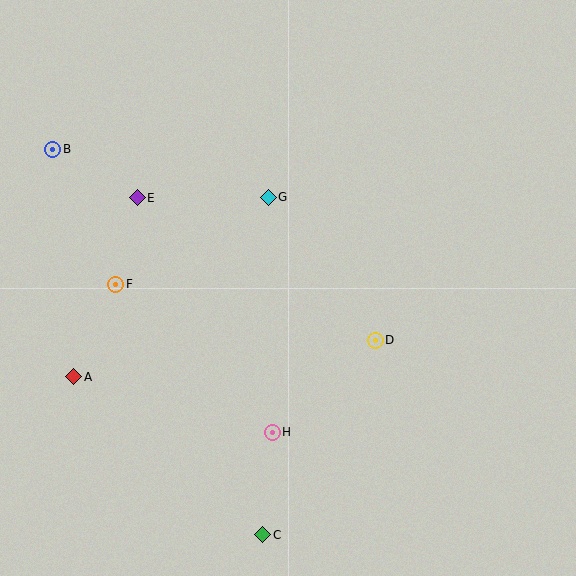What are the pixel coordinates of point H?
Point H is at (272, 432).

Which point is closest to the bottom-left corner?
Point A is closest to the bottom-left corner.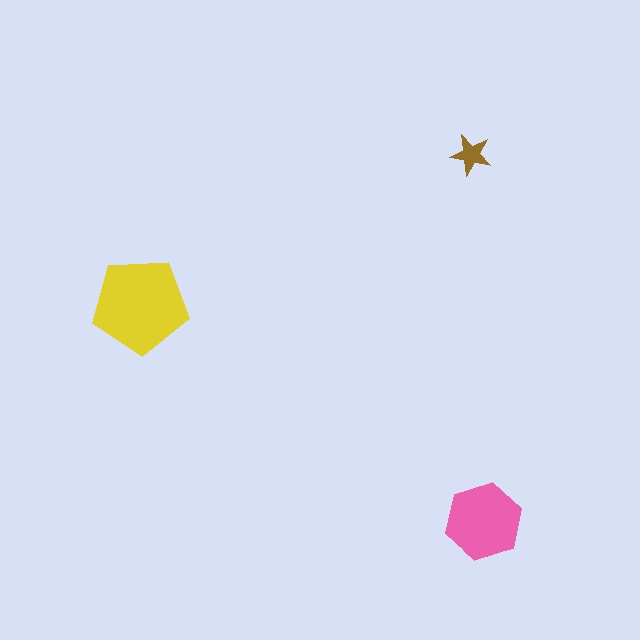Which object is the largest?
The yellow pentagon.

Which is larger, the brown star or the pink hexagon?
The pink hexagon.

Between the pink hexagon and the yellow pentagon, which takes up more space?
The yellow pentagon.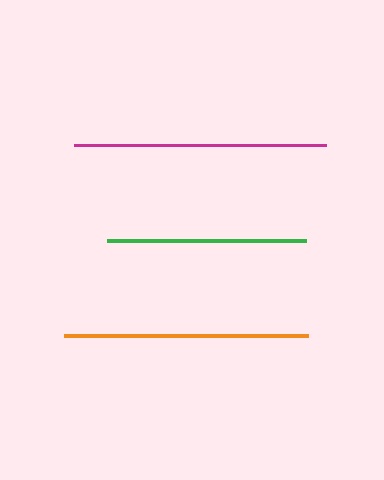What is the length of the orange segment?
The orange segment is approximately 244 pixels long.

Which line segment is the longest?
The magenta line is the longest at approximately 253 pixels.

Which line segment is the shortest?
The green line is the shortest at approximately 199 pixels.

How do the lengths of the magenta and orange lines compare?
The magenta and orange lines are approximately the same length.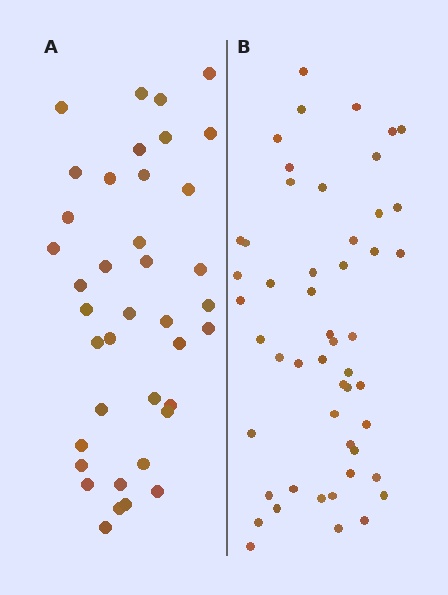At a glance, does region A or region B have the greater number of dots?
Region B (the right region) has more dots.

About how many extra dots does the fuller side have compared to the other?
Region B has roughly 12 or so more dots than region A.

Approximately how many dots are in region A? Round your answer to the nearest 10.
About 40 dots. (The exact count is 39, which rounds to 40.)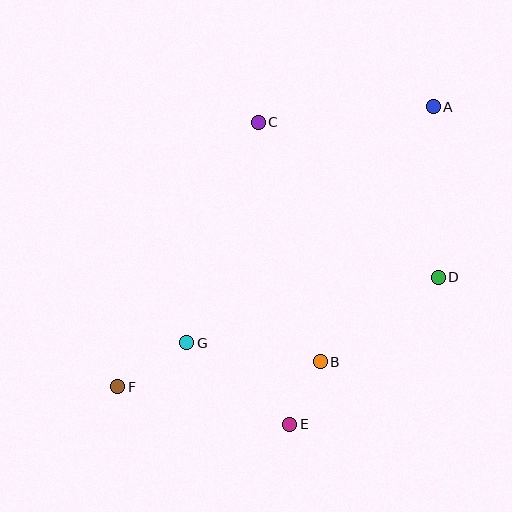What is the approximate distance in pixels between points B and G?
The distance between B and G is approximately 135 pixels.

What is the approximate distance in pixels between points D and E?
The distance between D and E is approximately 209 pixels.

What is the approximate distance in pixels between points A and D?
The distance between A and D is approximately 171 pixels.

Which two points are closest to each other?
Points B and E are closest to each other.